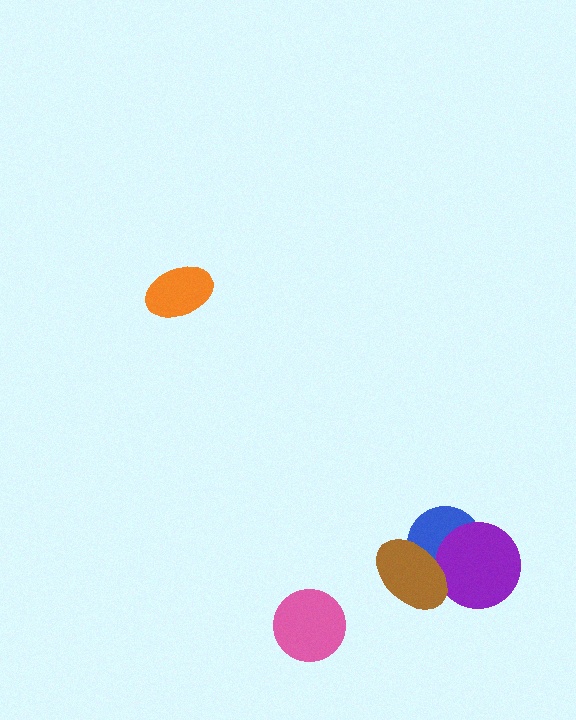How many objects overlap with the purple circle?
3 objects overlap with the purple circle.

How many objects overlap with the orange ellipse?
0 objects overlap with the orange ellipse.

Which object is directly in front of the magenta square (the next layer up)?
The blue circle is directly in front of the magenta square.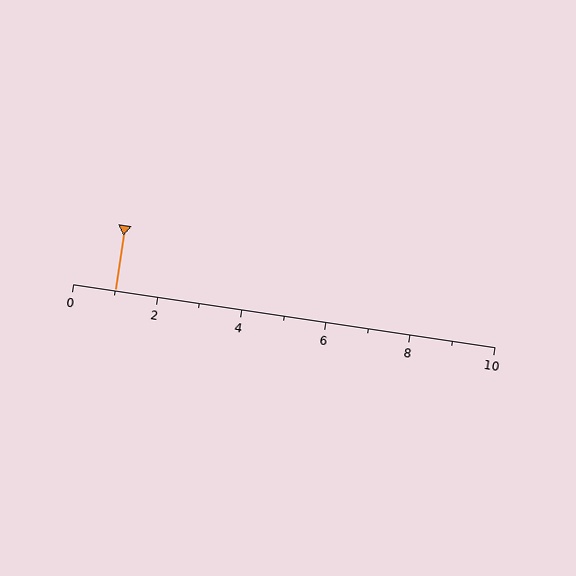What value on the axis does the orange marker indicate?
The marker indicates approximately 1.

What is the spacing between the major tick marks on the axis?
The major ticks are spaced 2 apart.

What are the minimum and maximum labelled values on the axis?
The axis runs from 0 to 10.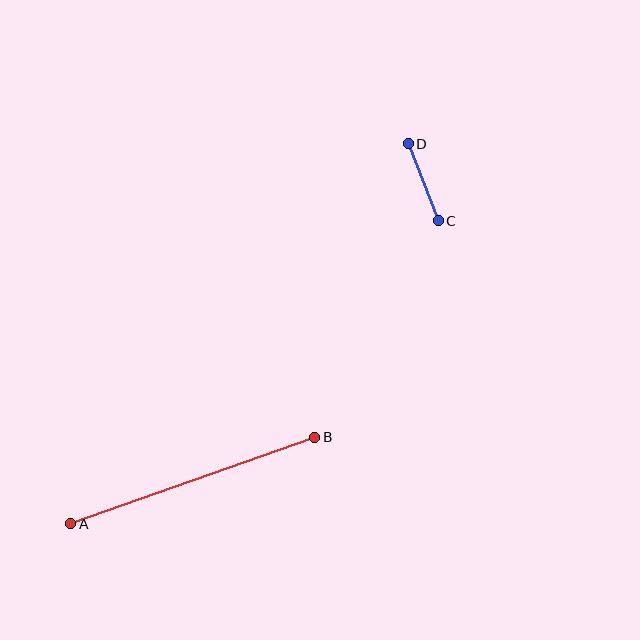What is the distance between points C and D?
The distance is approximately 83 pixels.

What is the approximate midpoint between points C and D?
The midpoint is at approximately (423, 182) pixels.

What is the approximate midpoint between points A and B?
The midpoint is at approximately (193, 480) pixels.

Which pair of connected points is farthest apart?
Points A and B are farthest apart.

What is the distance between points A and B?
The distance is approximately 259 pixels.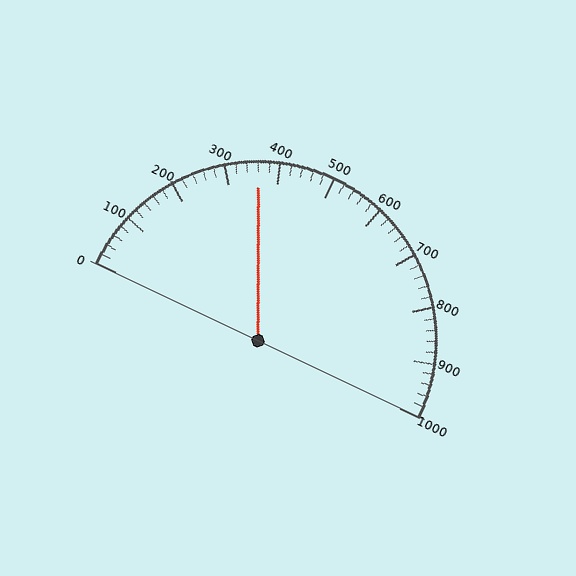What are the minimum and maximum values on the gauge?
The gauge ranges from 0 to 1000.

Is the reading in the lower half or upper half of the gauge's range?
The reading is in the lower half of the range (0 to 1000).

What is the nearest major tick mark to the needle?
The nearest major tick mark is 400.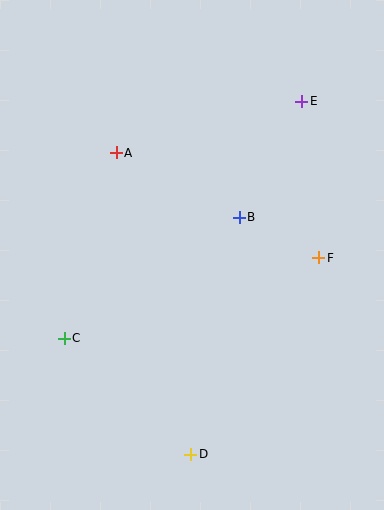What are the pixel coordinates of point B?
Point B is at (239, 217).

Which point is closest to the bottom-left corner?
Point C is closest to the bottom-left corner.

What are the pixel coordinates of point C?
Point C is at (64, 338).